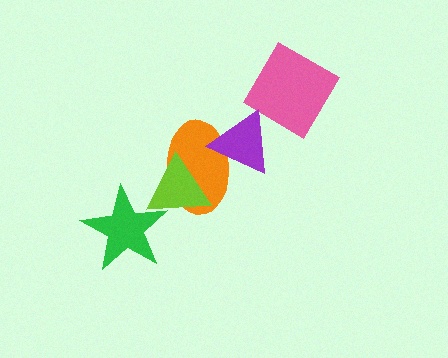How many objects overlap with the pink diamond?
0 objects overlap with the pink diamond.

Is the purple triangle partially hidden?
No, no other shape covers it.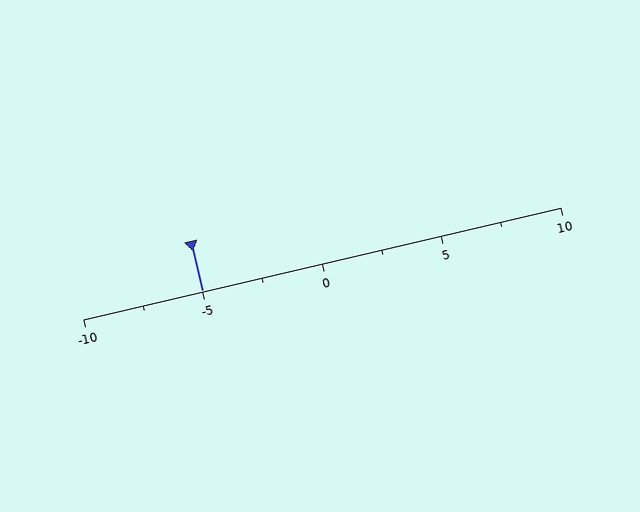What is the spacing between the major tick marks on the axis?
The major ticks are spaced 5 apart.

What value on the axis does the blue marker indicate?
The marker indicates approximately -5.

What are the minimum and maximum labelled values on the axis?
The axis runs from -10 to 10.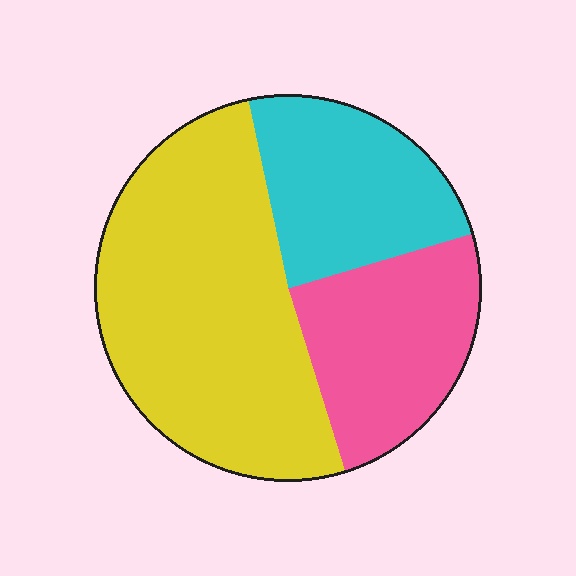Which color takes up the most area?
Yellow, at roughly 50%.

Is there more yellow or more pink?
Yellow.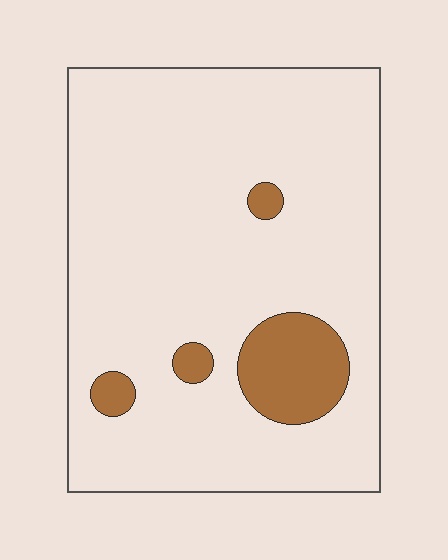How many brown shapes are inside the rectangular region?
4.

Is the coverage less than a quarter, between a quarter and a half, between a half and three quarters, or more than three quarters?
Less than a quarter.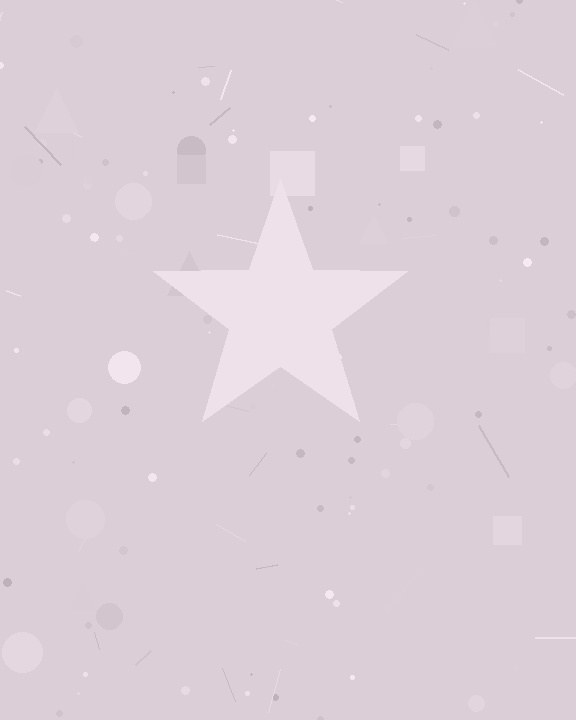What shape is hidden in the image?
A star is hidden in the image.